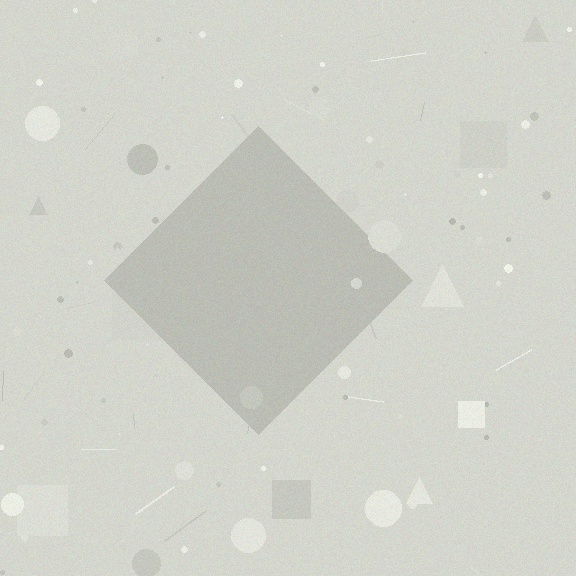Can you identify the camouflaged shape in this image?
The camouflaged shape is a diamond.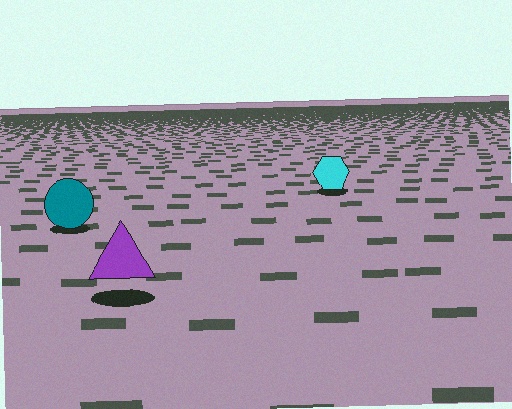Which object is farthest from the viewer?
The cyan hexagon is farthest from the viewer. It appears smaller and the ground texture around it is denser.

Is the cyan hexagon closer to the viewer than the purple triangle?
No. The purple triangle is closer — you can tell from the texture gradient: the ground texture is coarser near it.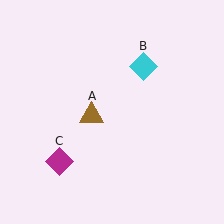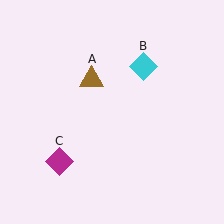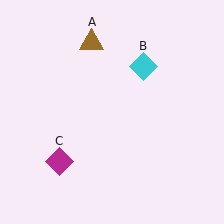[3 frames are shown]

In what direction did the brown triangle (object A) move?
The brown triangle (object A) moved up.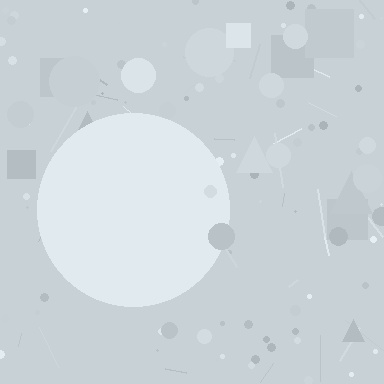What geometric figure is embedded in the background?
A circle is embedded in the background.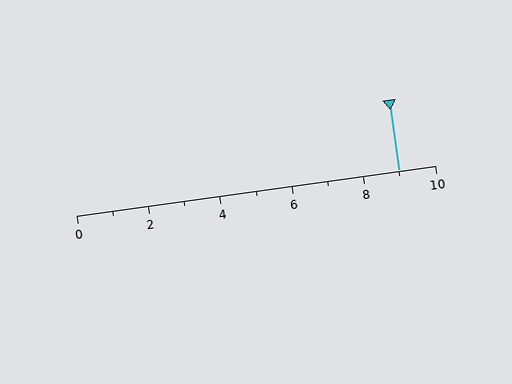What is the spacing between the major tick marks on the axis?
The major ticks are spaced 2 apart.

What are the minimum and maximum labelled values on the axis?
The axis runs from 0 to 10.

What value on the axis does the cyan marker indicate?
The marker indicates approximately 9.